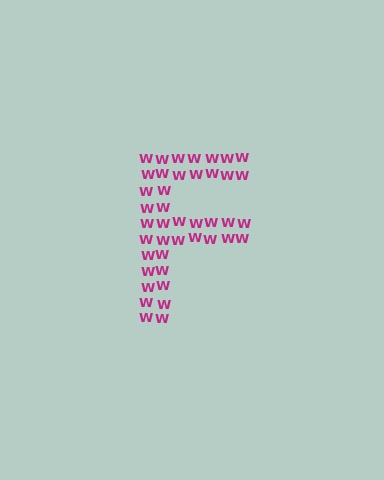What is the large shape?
The large shape is the letter F.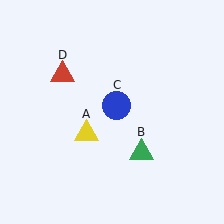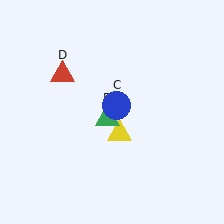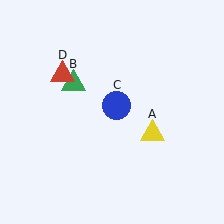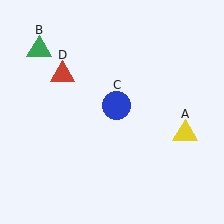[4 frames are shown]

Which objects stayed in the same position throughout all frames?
Blue circle (object C) and red triangle (object D) remained stationary.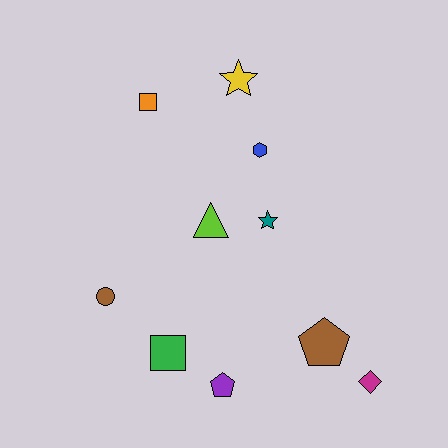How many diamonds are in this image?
There is 1 diamond.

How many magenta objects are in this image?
There is 1 magenta object.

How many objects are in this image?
There are 10 objects.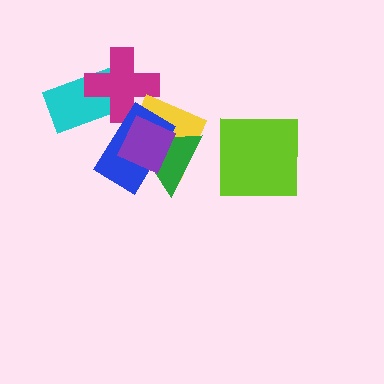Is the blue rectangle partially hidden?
Yes, it is partially covered by another shape.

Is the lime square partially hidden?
No, no other shape covers it.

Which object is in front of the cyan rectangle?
The magenta cross is in front of the cyan rectangle.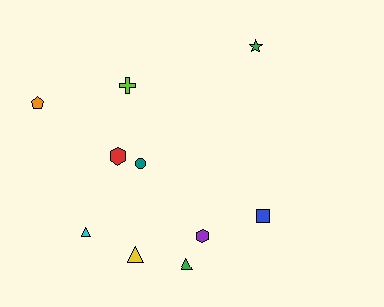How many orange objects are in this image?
There is 1 orange object.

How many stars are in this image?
There is 1 star.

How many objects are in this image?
There are 10 objects.